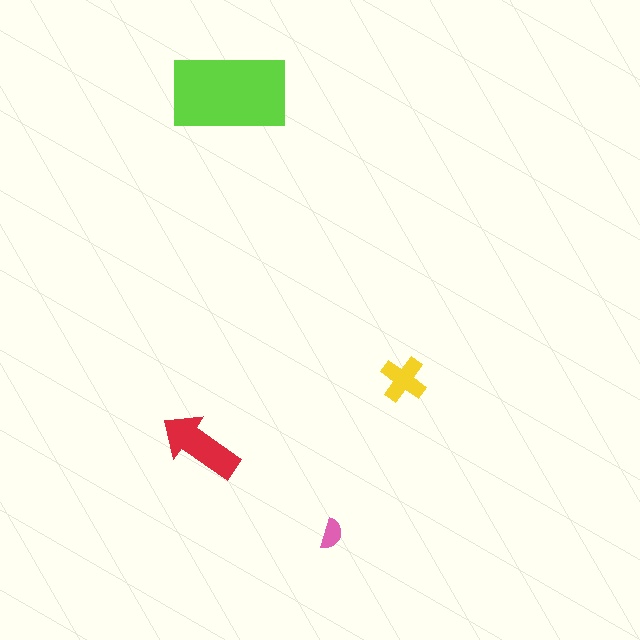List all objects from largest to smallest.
The lime rectangle, the red arrow, the yellow cross, the pink semicircle.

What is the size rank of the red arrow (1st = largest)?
2nd.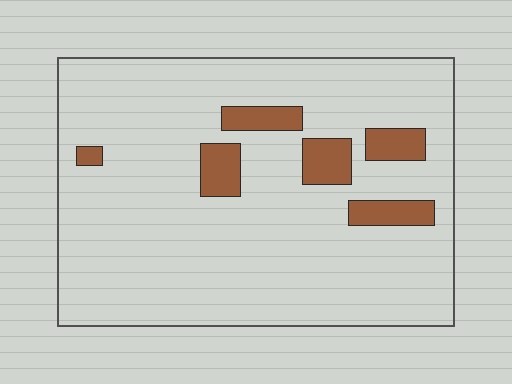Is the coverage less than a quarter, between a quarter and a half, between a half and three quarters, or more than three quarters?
Less than a quarter.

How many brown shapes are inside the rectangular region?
6.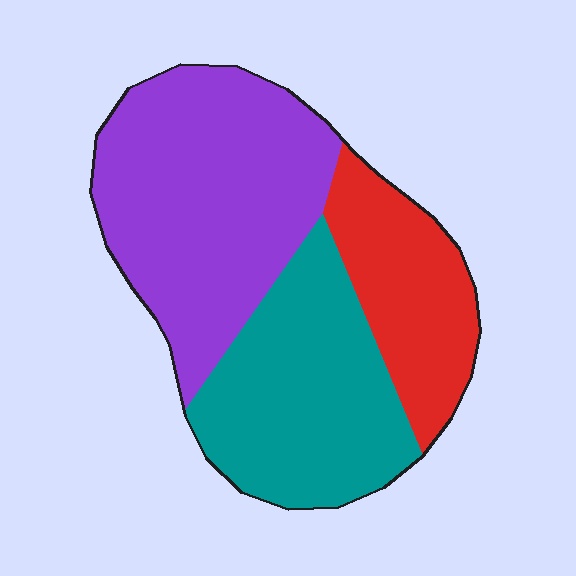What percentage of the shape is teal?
Teal covers around 35% of the shape.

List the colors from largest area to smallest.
From largest to smallest: purple, teal, red.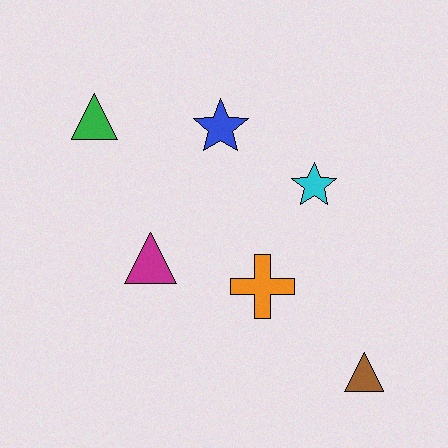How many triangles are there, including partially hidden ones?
There are 3 triangles.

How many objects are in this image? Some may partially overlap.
There are 6 objects.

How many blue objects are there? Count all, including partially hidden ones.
There is 1 blue object.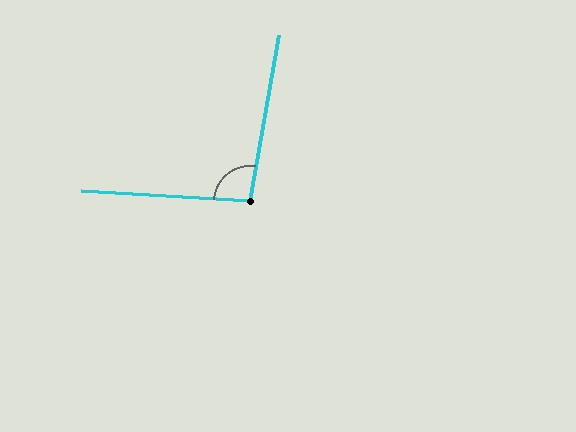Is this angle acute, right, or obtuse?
It is obtuse.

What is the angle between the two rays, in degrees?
Approximately 96 degrees.